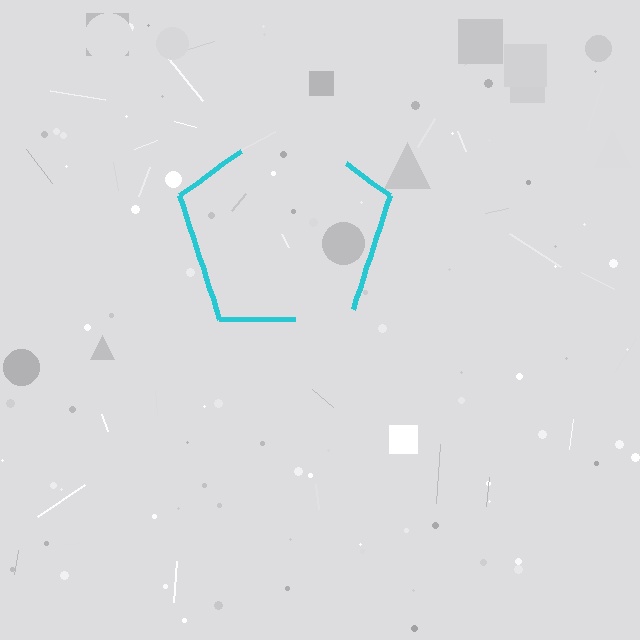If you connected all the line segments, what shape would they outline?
They would outline a pentagon.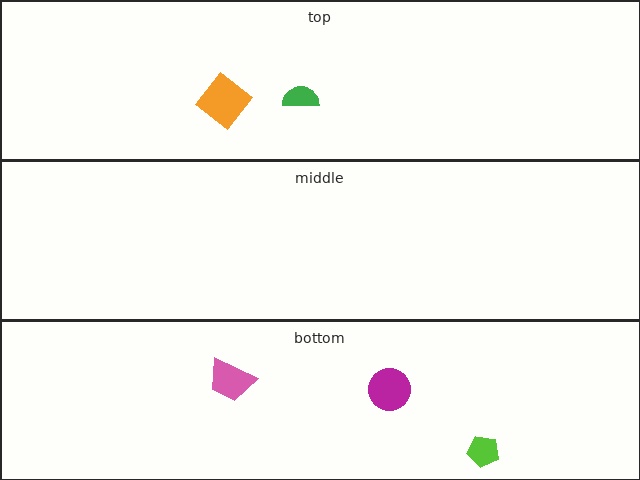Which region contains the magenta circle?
The bottom region.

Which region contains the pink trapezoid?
The bottom region.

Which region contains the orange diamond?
The top region.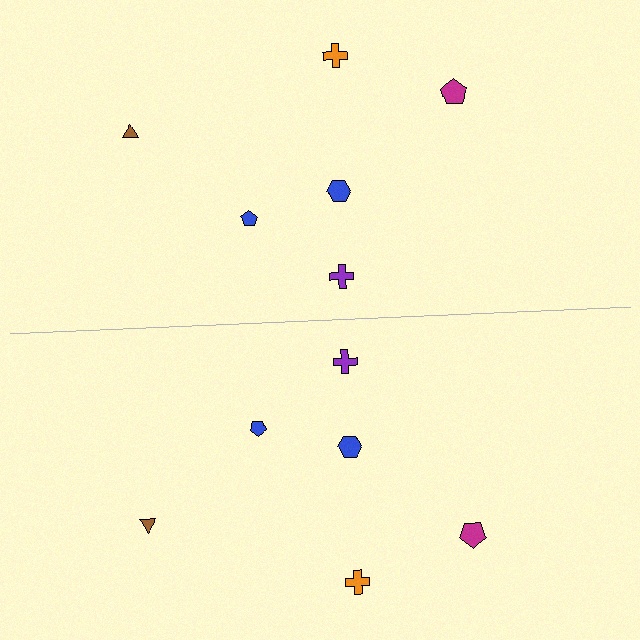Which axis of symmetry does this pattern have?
The pattern has a horizontal axis of symmetry running through the center of the image.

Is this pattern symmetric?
Yes, this pattern has bilateral (reflection) symmetry.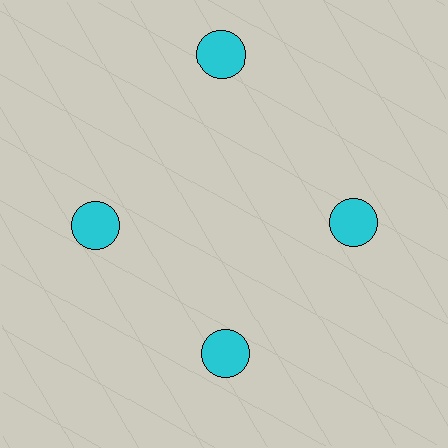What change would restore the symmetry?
The symmetry would be restored by moving it inward, back onto the ring so that all 4 circles sit at equal angles and equal distance from the center.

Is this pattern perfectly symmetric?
No. The 4 cyan circles are arranged in a ring, but one element near the 12 o'clock position is pushed outward from the center, breaking the 4-fold rotational symmetry.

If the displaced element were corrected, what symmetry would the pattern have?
It would have 4-fold rotational symmetry — the pattern would map onto itself every 90 degrees.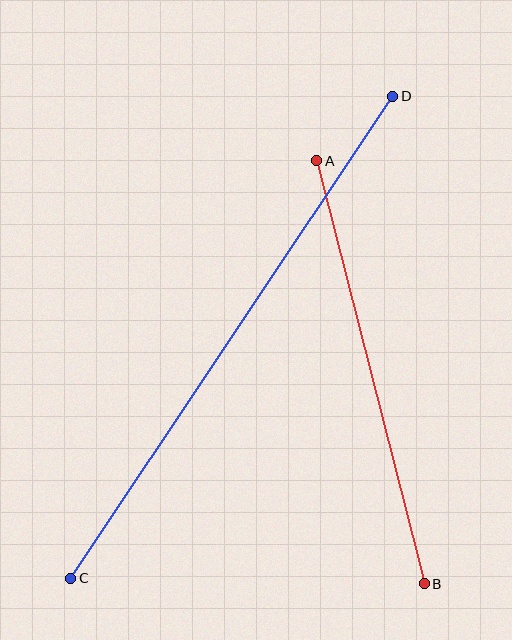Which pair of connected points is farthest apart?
Points C and D are farthest apart.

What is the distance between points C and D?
The distance is approximately 579 pixels.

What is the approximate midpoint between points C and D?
The midpoint is at approximately (232, 337) pixels.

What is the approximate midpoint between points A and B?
The midpoint is at approximately (371, 372) pixels.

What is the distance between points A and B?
The distance is approximately 436 pixels.